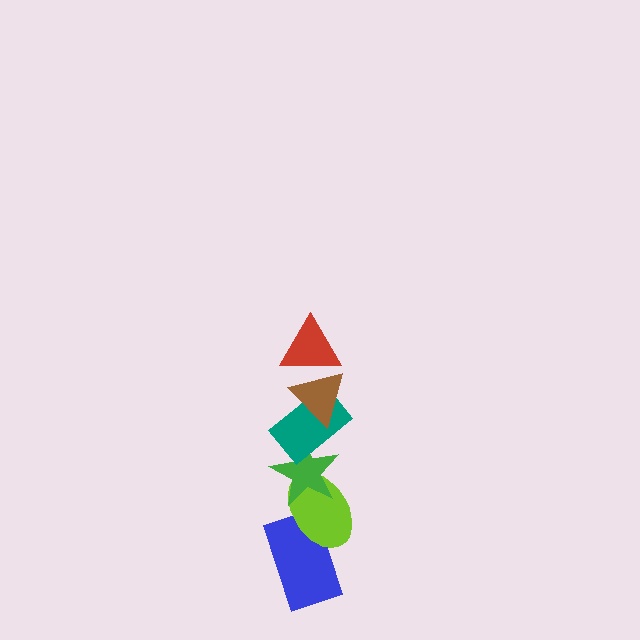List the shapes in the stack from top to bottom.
From top to bottom: the red triangle, the brown triangle, the teal rectangle, the green star, the lime ellipse, the blue rectangle.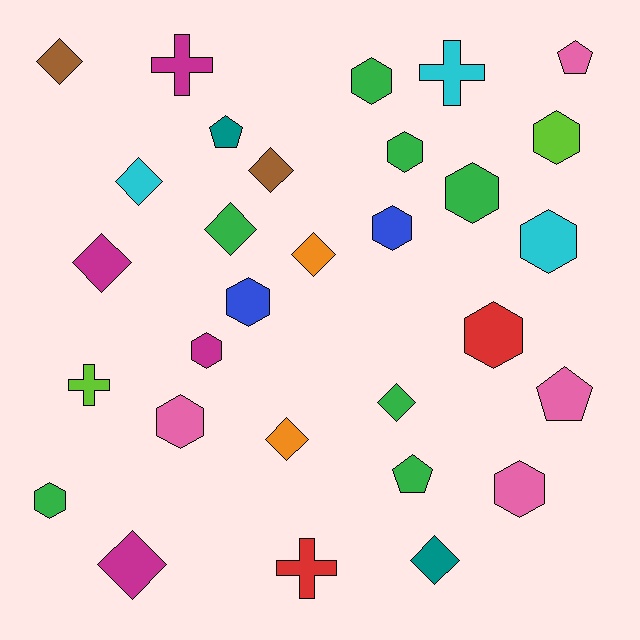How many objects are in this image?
There are 30 objects.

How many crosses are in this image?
There are 4 crosses.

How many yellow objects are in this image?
There are no yellow objects.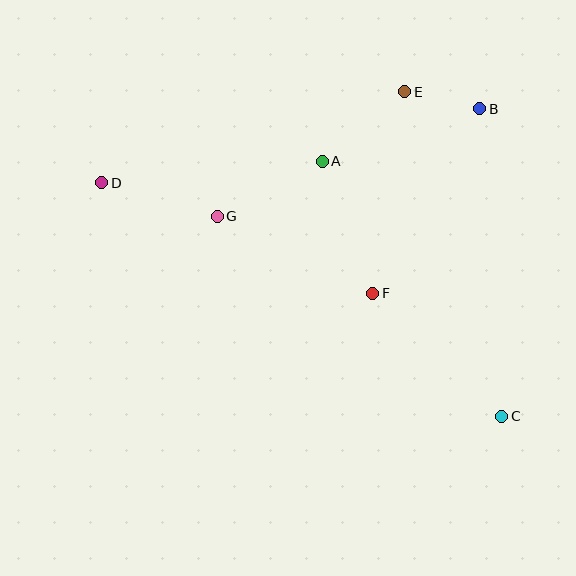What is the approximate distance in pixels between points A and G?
The distance between A and G is approximately 118 pixels.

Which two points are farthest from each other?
Points C and D are farthest from each other.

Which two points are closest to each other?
Points B and E are closest to each other.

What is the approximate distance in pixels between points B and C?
The distance between B and C is approximately 308 pixels.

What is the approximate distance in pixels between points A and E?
The distance between A and E is approximately 108 pixels.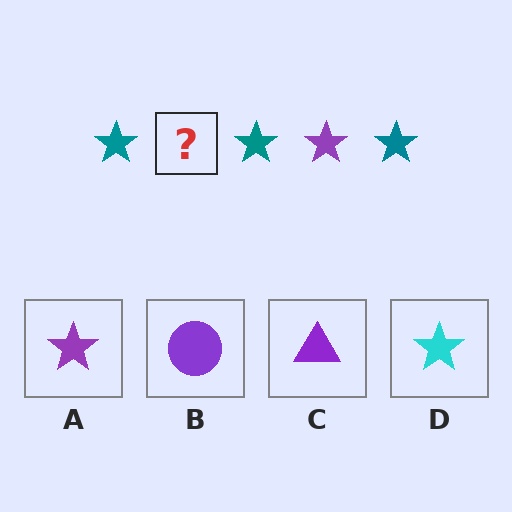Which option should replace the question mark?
Option A.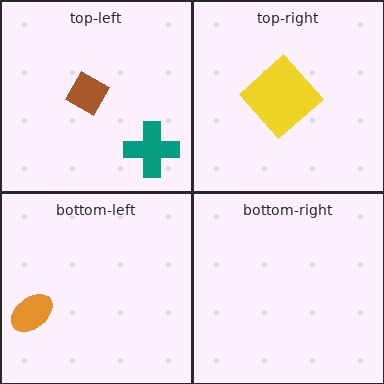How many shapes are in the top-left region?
2.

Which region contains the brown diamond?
The top-left region.